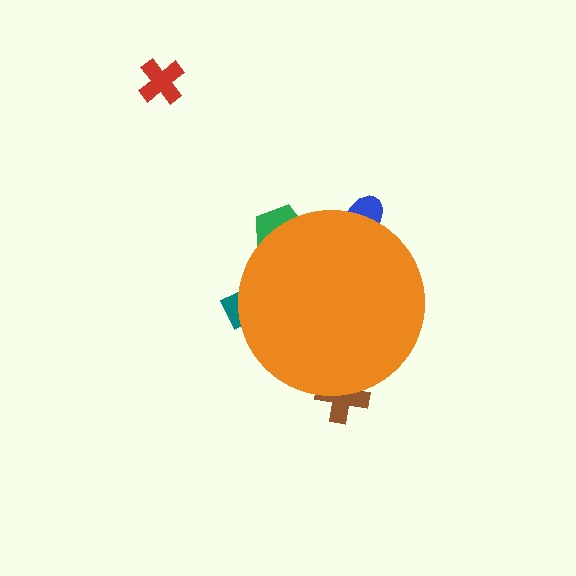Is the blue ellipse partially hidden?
Yes, the blue ellipse is partially hidden behind the orange circle.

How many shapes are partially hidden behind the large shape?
4 shapes are partially hidden.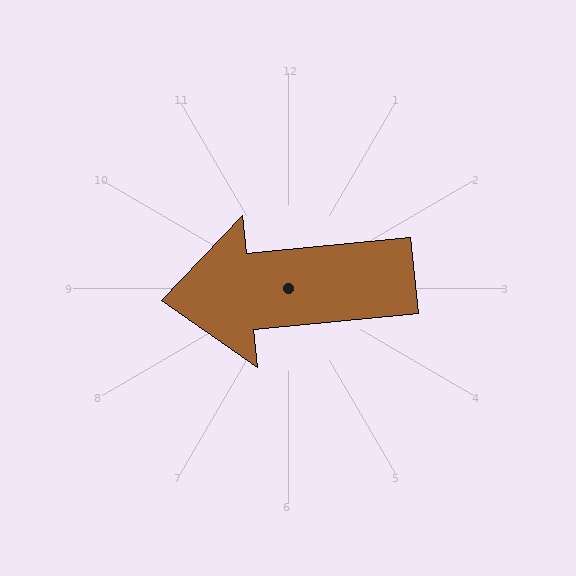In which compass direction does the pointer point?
West.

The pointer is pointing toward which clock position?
Roughly 9 o'clock.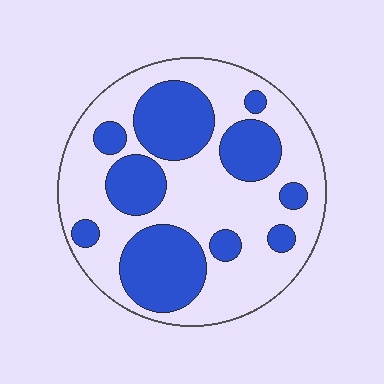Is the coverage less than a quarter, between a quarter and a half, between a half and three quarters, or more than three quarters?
Between a quarter and a half.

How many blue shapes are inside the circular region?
10.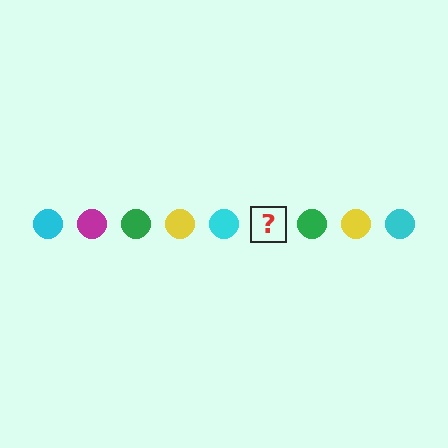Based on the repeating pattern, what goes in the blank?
The blank should be a magenta circle.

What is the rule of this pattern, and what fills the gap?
The rule is that the pattern cycles through cyan, magenta, green, yellow circles. The gap should be filled with a magenta circle.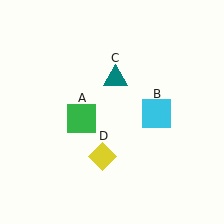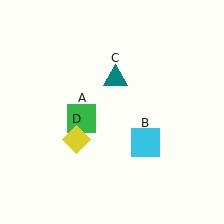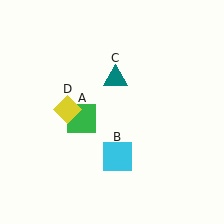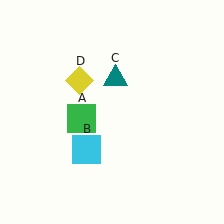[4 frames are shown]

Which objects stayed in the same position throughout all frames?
Green square (object A) and teal triangle (object C) remained stationary.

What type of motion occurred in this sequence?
The cyan square (object B), yellow diamond (object D) rotated clockwise around the center of the scene.